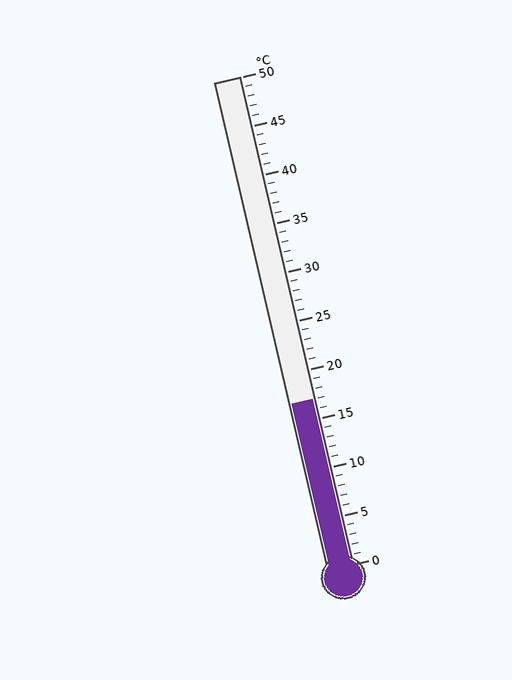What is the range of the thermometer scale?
The thermometer scale ranges from 0°C to 50°C.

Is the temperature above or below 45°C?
The temperature is below 45°C.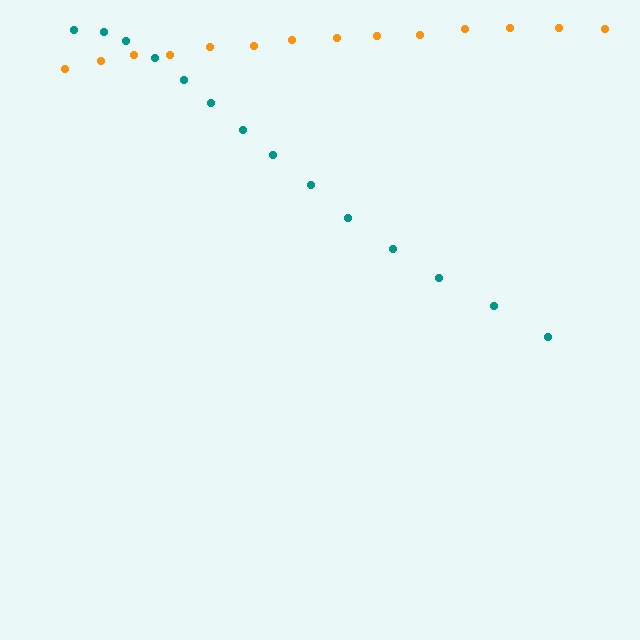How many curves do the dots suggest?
There are 2 distinct paths.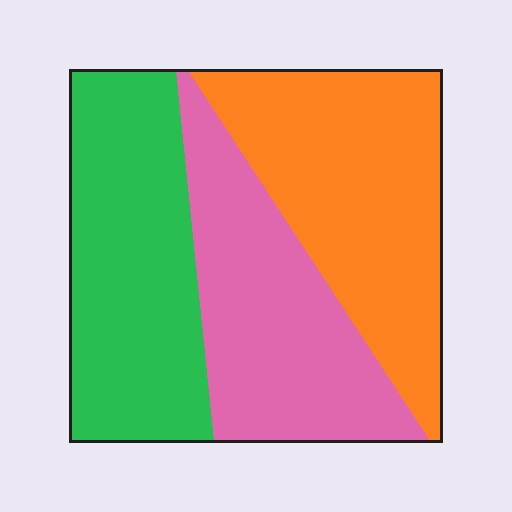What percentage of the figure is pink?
Pink takes up between a quarter and a half of the figure.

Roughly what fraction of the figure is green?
Green takes up about one third (1/3) of the figure.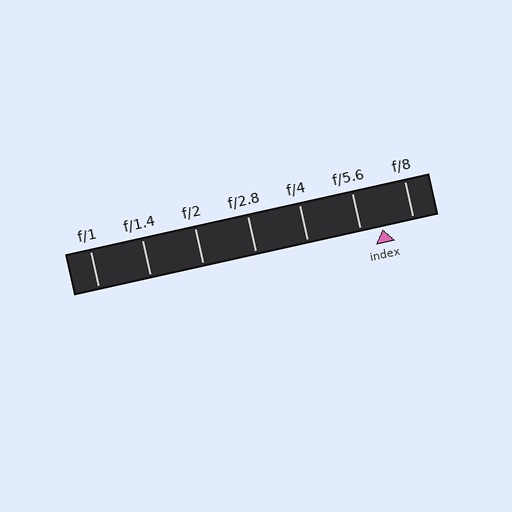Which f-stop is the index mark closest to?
The index mark is closest to f/5.6.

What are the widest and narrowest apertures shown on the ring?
The widest aperture shown is f/1 and the narrowest is f/8.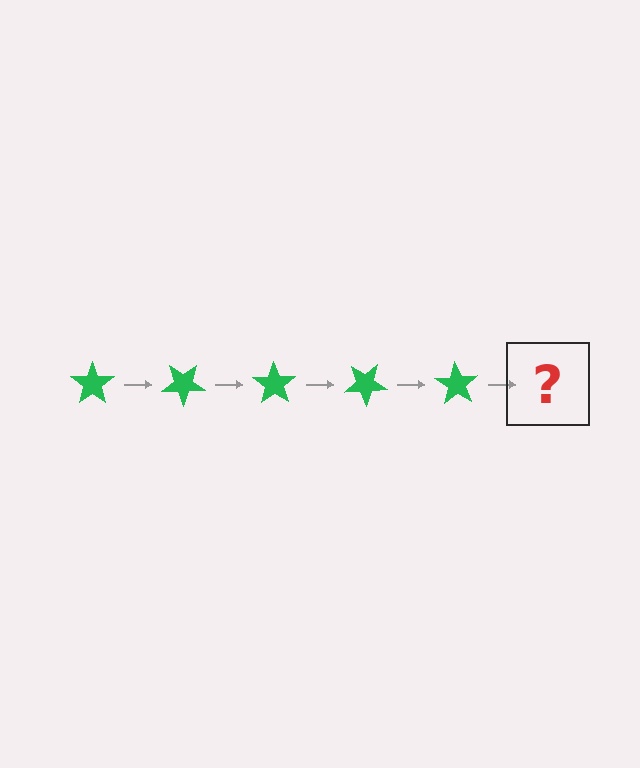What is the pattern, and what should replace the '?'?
The pattern is that the star rotates 35 degrees each step. The '?' should be a green star rotated 175 degrees.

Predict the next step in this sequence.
The next step is a green star rotated 175 degrees.